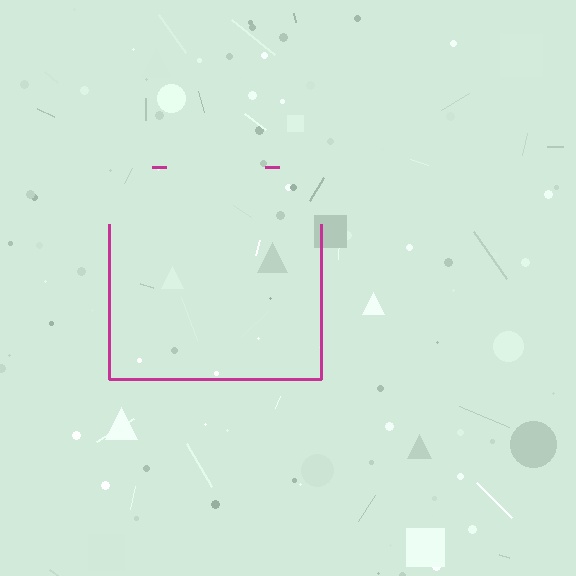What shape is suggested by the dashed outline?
The dashed outline suggests a square.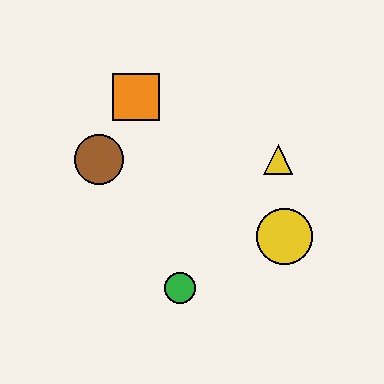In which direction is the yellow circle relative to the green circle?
The yellow circle is to the right of the green circle.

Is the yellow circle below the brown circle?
Yes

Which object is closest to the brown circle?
The orange square is closest to the brown circle.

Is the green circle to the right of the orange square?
Yes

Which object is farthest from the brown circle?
The yellow circle is farthest from the brown circle.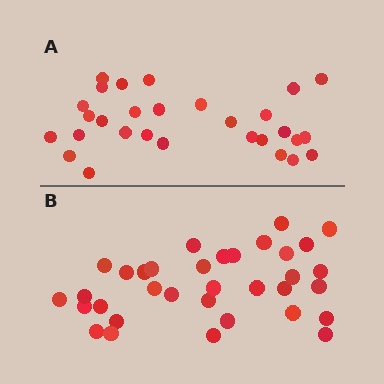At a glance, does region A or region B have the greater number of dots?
Region B (the bottom region) has more dots.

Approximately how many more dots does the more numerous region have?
Region B has about 5 more dots than region A.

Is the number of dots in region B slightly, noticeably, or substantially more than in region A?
Region B has only slightly more — the two regions are fairly close. The ratio is roughly 1.2 to 1.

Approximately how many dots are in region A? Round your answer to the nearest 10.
About 30 dots. (The exact count is 29, which rounds to 30.)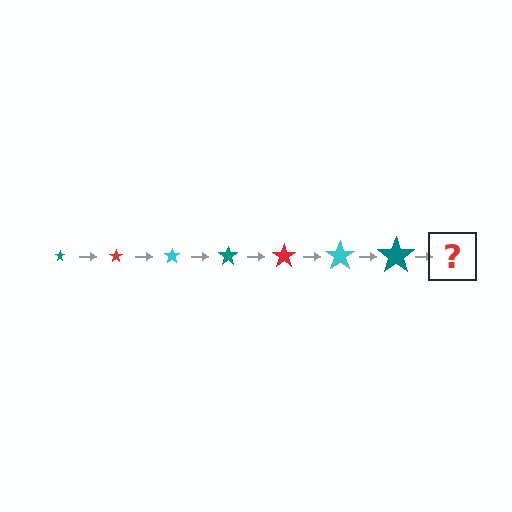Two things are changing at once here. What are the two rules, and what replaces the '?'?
The two rules are that the star grows larger each step and the color cycles through teal, red, and cyan. The '?' should be a red star, larger than the previous one.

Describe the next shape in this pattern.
It should be a red star, larger than the previous one.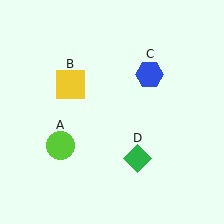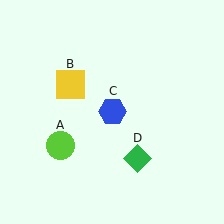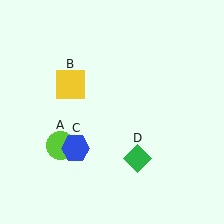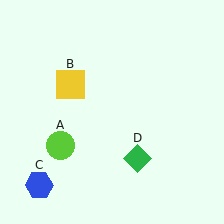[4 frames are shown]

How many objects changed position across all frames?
1 object changed position: blue hexagon (object C).